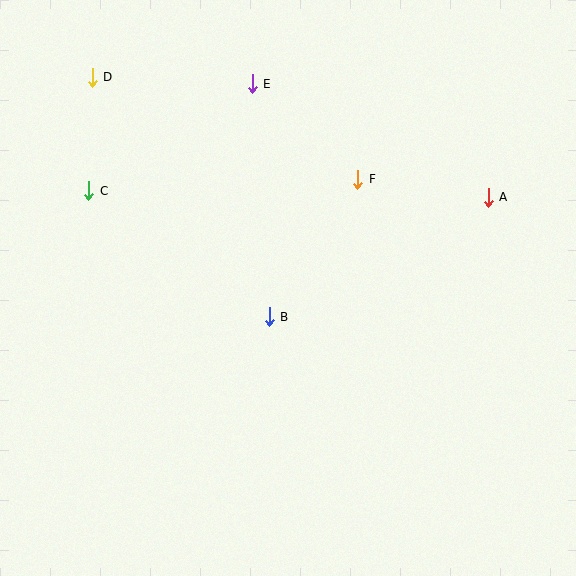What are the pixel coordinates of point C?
Point C is at (89, 191).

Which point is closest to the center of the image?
Point B at (269, 317) is closest to the center.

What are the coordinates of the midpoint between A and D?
The midpoint between A and D is at (290, 137).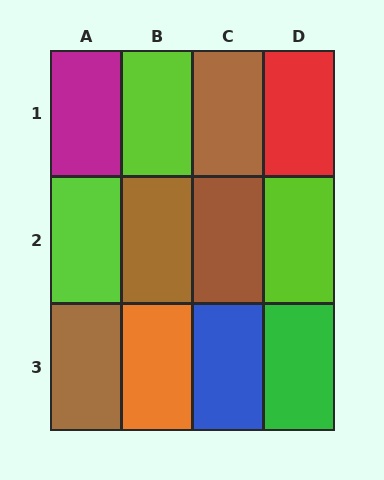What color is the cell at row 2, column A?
Lime.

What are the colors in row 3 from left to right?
Brown, orange, blue, green.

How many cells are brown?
4 cells are brown.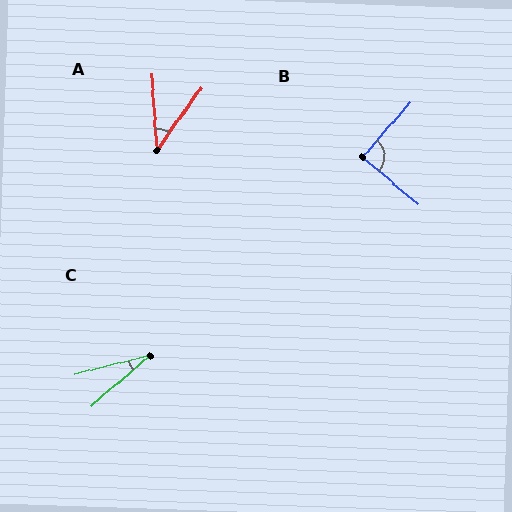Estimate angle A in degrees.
Approximately 40 degrees.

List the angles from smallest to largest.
C (27°), A (40°), B (89°).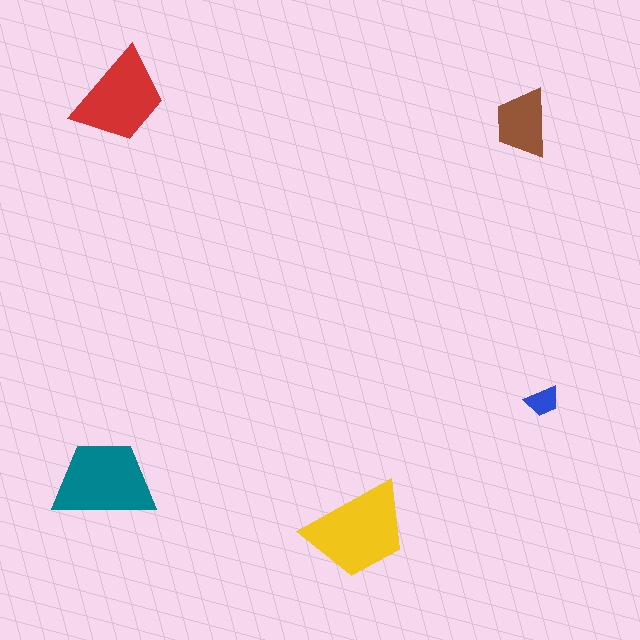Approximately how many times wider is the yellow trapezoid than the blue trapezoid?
About 3 times wider.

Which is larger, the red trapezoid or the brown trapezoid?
The red one.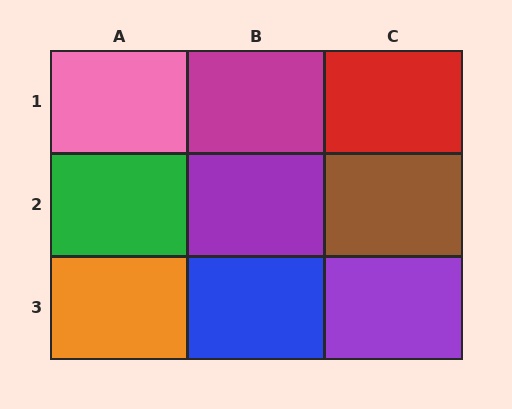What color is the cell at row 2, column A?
Green.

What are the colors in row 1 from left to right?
Pink, magenta, red.